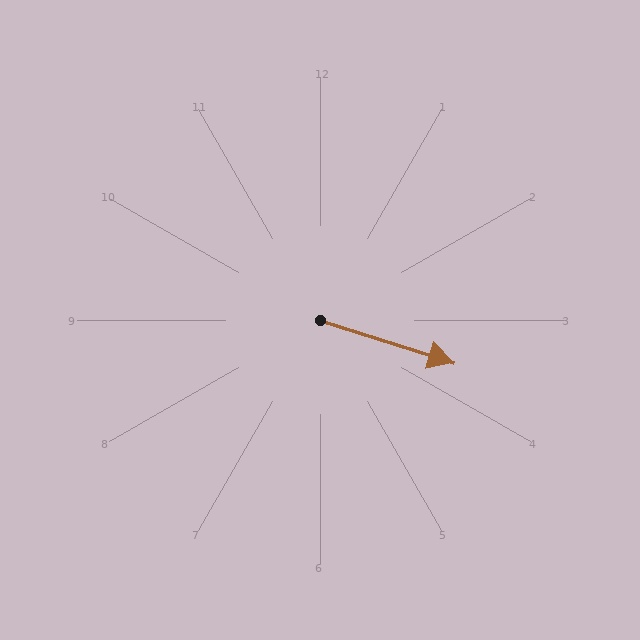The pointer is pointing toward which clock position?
Roughly 4 o'clock.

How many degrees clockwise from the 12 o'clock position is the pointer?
Approximately 108 degrees.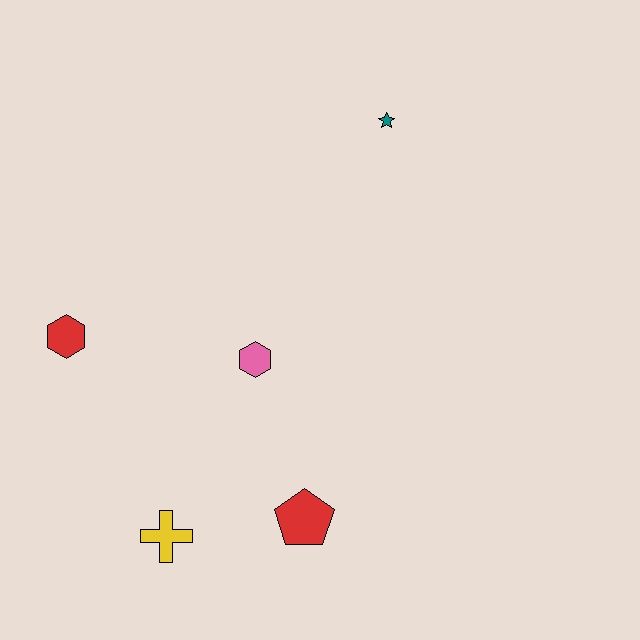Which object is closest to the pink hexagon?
The red pentagon is closest to the pink hexagon.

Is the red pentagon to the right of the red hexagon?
Yes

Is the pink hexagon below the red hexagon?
Yes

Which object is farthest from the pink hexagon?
The teal star is farthest from the pink hexagon.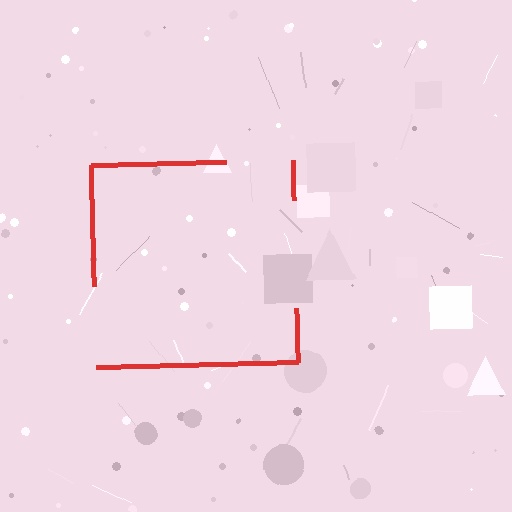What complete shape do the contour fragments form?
The contour fragments form a square.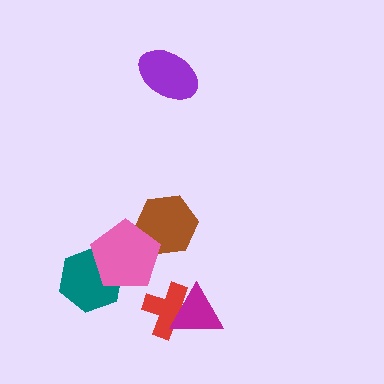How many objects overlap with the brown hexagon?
1 object overlaps with the brown hexagon.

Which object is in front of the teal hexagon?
The pink pentagon is in front of the teal hexagon.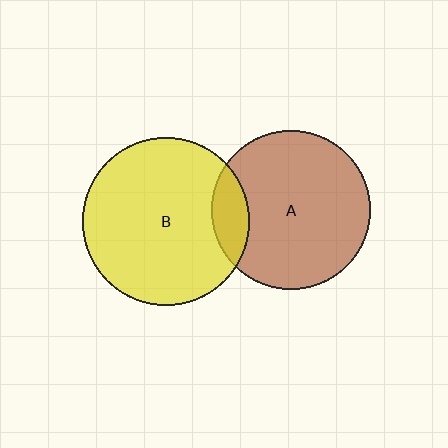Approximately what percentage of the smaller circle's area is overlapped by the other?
Approximately 15%.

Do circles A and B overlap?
Yes.